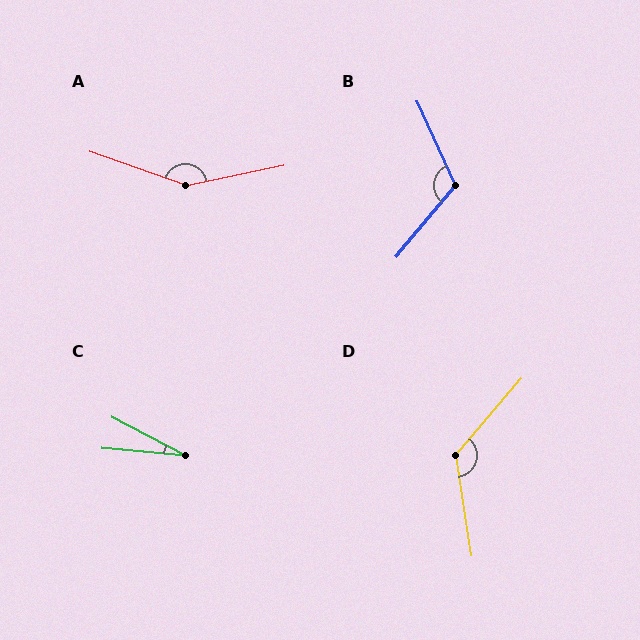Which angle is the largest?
A, at approximately 149 degrees.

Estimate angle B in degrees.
Approximately 116 degrees.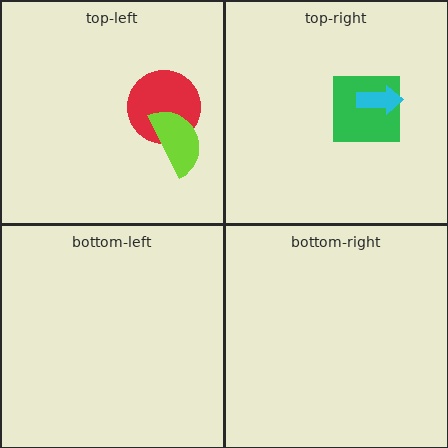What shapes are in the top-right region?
The green square, the cyan arrow.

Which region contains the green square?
The top-right region.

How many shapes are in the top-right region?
2.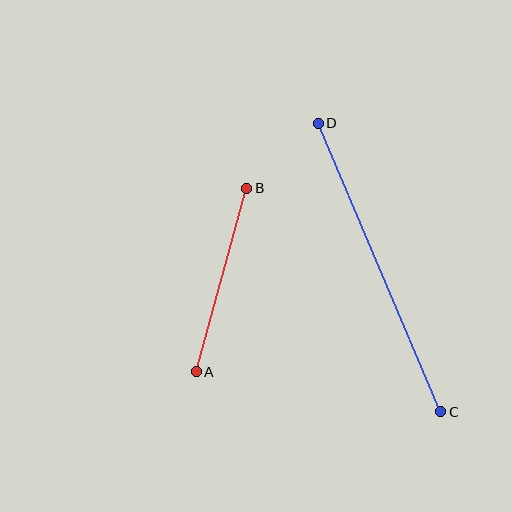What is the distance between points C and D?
The distance is approximately 313 pixels.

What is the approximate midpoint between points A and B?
The midpoint is at approximately (221, 280) pixels.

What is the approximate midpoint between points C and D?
The midpoint is at approximately (379, 268) pixels.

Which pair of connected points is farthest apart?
Points C and D are farthest apart.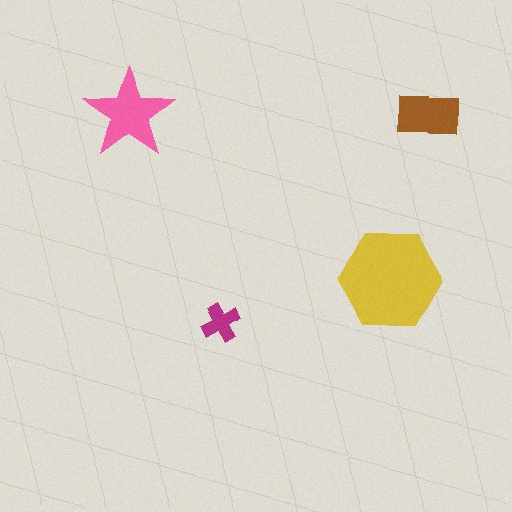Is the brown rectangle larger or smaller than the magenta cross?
Larger.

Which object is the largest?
The yellow hexagon.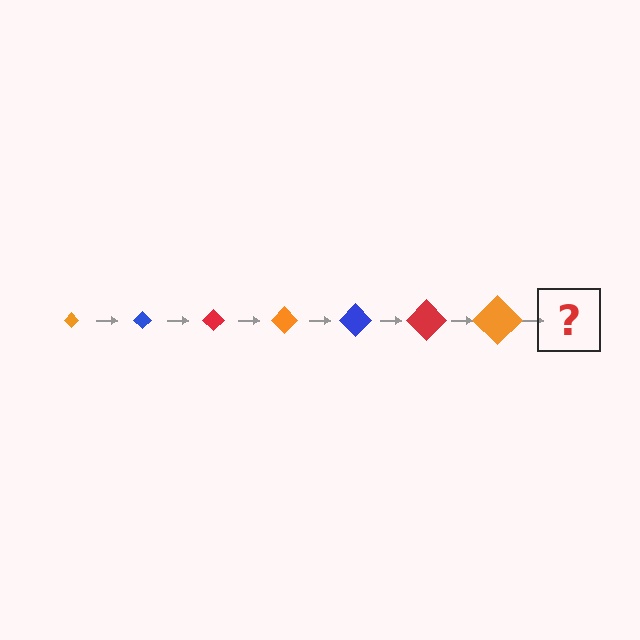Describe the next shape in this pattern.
It should be a blue diamond, larger than the previous one.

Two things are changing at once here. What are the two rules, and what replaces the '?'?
The two rules are that the diamond grows larger each step and the color cycles through orange, blue, and red. The '?' should be a blue diamond, larger than the previous one.